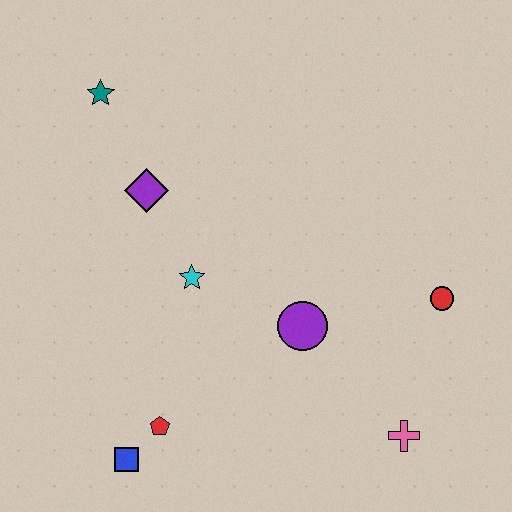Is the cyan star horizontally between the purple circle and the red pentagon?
Yes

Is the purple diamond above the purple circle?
Yes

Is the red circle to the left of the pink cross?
No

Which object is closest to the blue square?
The red pentagon is closest to the blue square.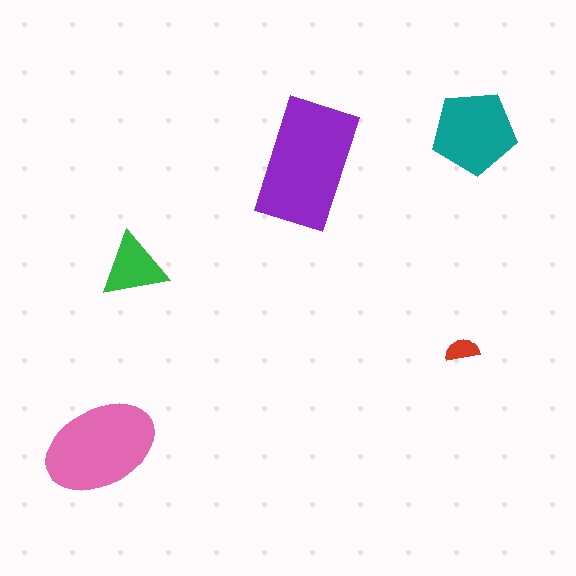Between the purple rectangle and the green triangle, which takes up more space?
The purple rectangle.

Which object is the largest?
The purple rectangle.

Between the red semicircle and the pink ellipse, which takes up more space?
The pink ellipse.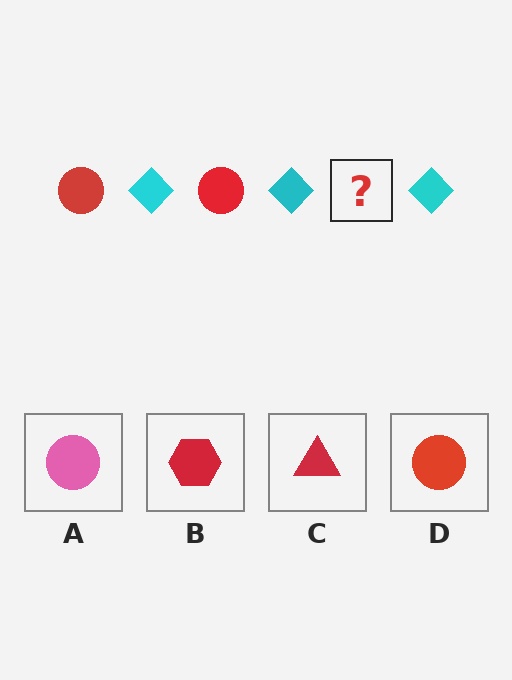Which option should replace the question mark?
Option D.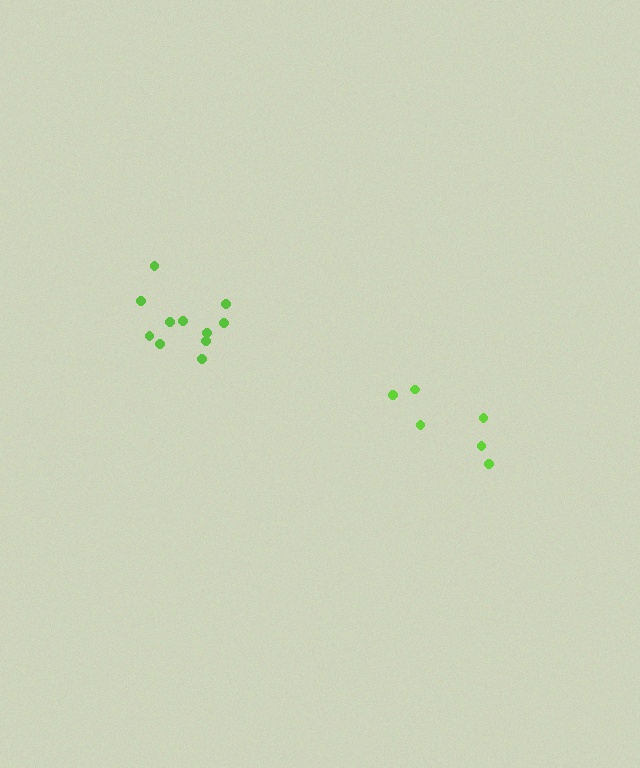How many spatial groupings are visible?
There are 2 spatial groupings.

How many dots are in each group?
Group 1: 6 dots, Group 2: 11 dots (17 total).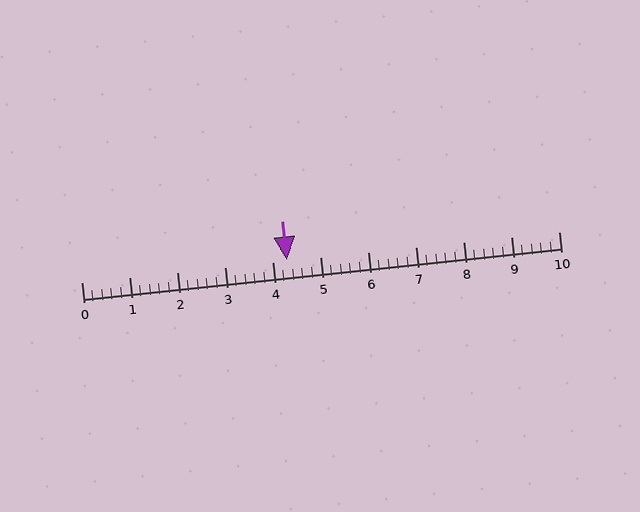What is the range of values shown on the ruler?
The ruler shows values from 0 to 10.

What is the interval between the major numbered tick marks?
The major tick marks are spaced 1 units apart.